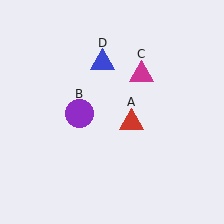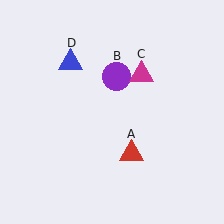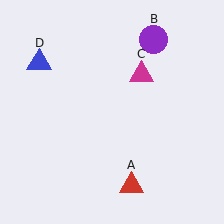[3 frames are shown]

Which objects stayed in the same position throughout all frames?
Magenta triangle (object C) remained stationary.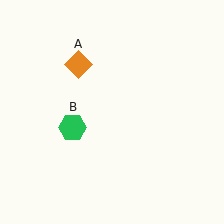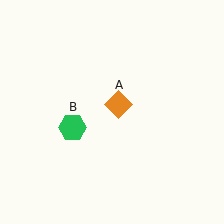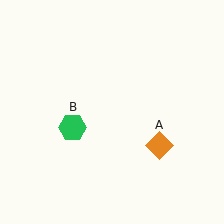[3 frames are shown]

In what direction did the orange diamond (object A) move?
The orange diamond (object A) moved down and to the right.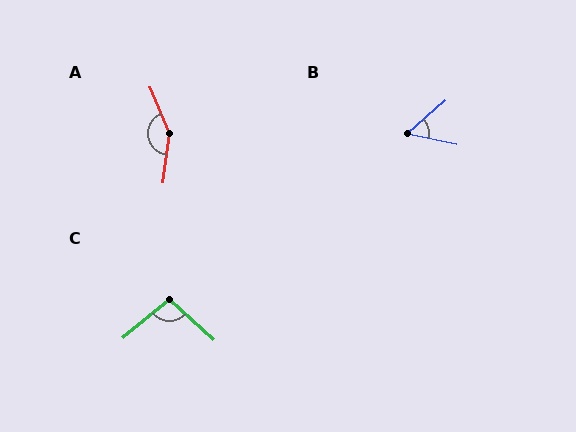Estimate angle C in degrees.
Approximately 98 degrees.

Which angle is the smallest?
B, at approximately 52 degrees.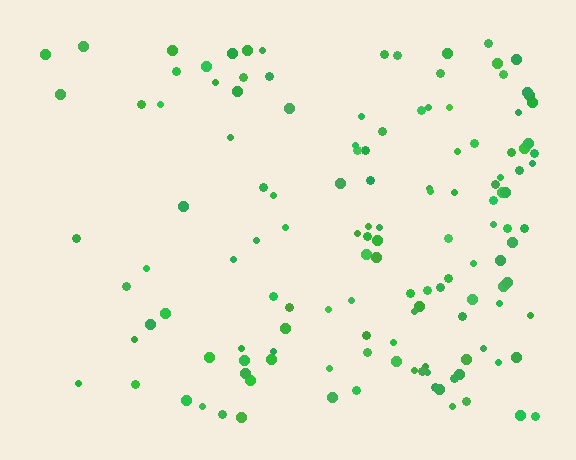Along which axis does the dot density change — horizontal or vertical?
Horizontal.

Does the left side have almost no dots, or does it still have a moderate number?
Still a moderate number, just noticeably fewer than the right.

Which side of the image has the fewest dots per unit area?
The left.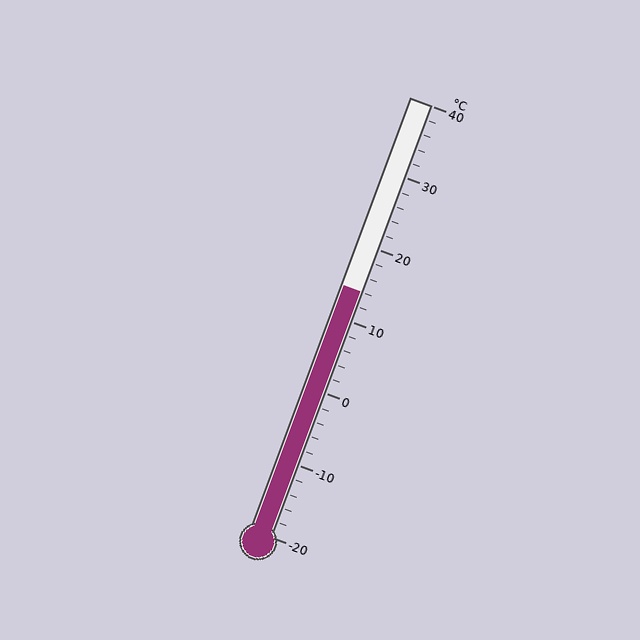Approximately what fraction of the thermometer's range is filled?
The thermometer is filled to approximately 55% of its range.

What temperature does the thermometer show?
The thermometer shows approximately 14°C.